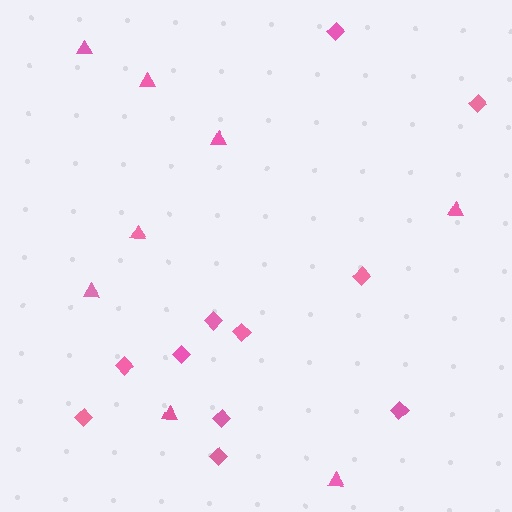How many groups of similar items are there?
There are 2 groups: one group of diamonds (11) and one group of triangles (8).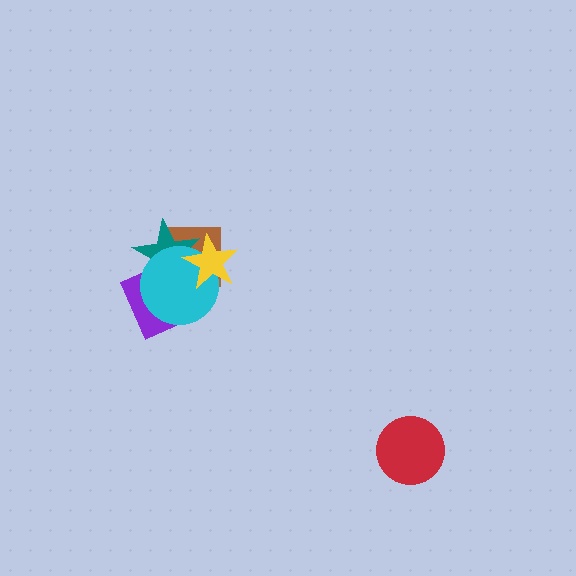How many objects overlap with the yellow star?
4 objects overlap with the yellow star.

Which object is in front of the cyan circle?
The yellow star is in front of the cyan circle.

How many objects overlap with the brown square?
4 objects overlap with the brown square.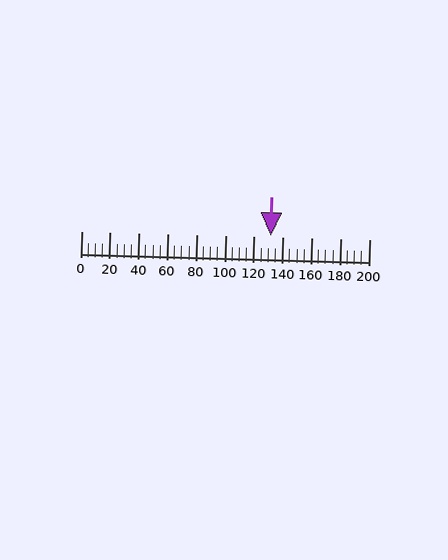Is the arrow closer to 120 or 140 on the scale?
The arrow is closer to 140.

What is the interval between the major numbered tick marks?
The major tick marks are spaced 20 units apart.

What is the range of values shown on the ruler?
The ruler shows values from 0 to 200.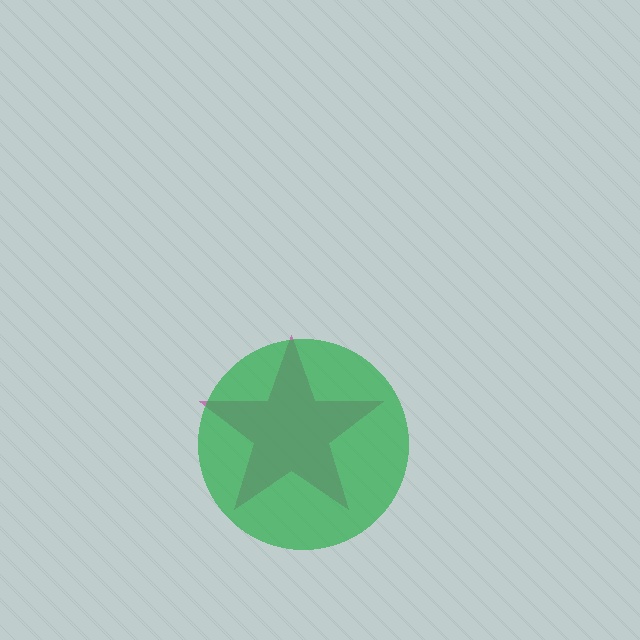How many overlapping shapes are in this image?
There are 2 overlapping shapes in the image.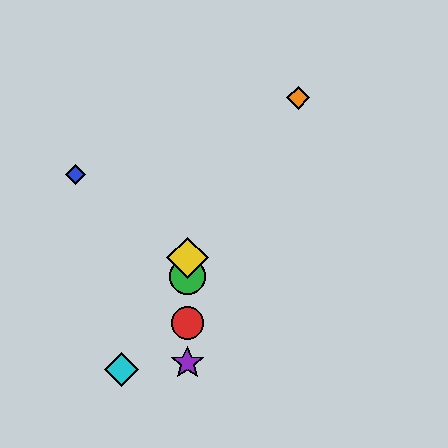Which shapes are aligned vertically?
The red circle, the green circle, the yellow diamond, the purple star are aligned vertically.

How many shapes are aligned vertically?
4 shapes (the red circle, the green circle, the yellow diamond, the purple star) are aligned vertically.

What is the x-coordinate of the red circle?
The red circle is at x≈187.